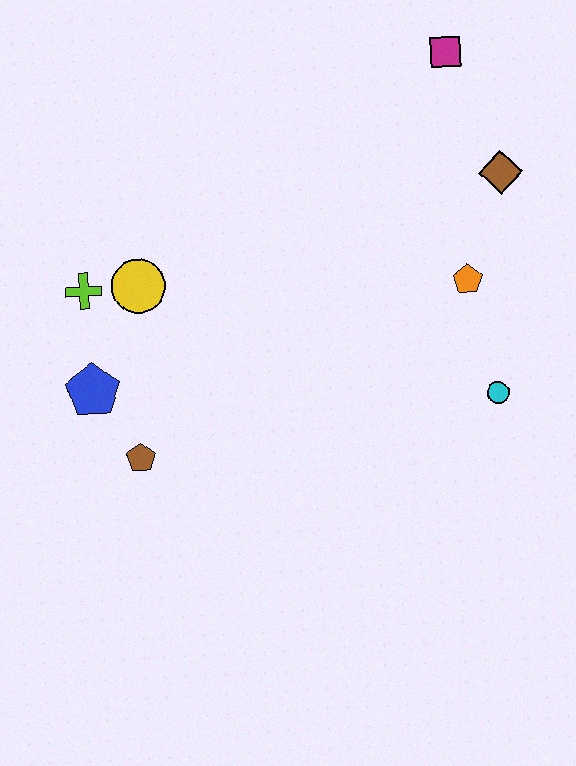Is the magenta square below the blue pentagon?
No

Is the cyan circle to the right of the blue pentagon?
Yes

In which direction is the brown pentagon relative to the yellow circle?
The brown pentagon is below the yellow circle.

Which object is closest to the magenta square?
The brown diamond is closest to the magenta square.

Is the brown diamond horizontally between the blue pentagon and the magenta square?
No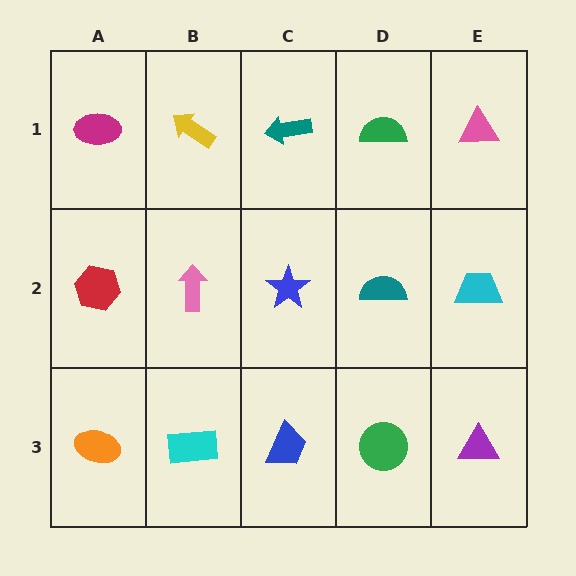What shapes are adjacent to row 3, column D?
A teal semicircle (row 2, column D), a blue trapezoid (row 3, column C), a purple triangle (row 3, column E).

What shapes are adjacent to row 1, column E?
A cyan trapezoid (row 2, column E), a green semicircle (row 1, column D).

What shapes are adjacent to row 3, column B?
A pink arrow (row 2, column B), an orange ellipse (row 3, column A), a blue trapezoid (row 3, column C).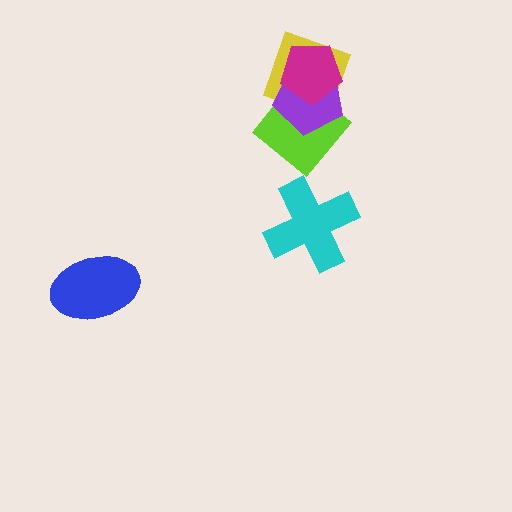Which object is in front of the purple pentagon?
The magenta pentagon is in front of the purple pentagon.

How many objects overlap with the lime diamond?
3 objects overlap with the lime diamond.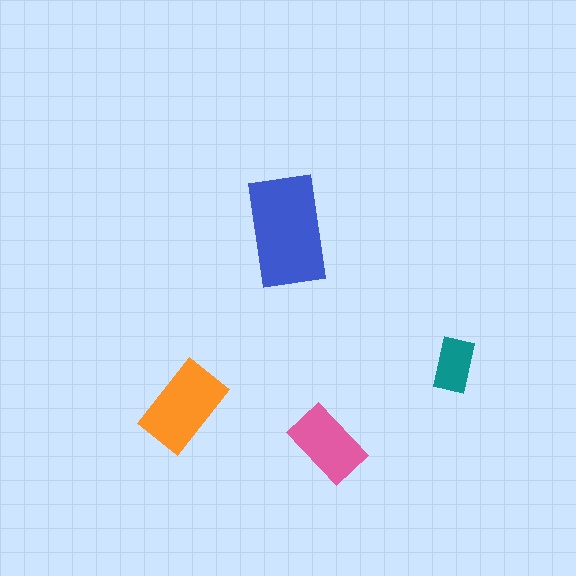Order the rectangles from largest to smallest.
the blue one, the orange one, the pink one, the teal one.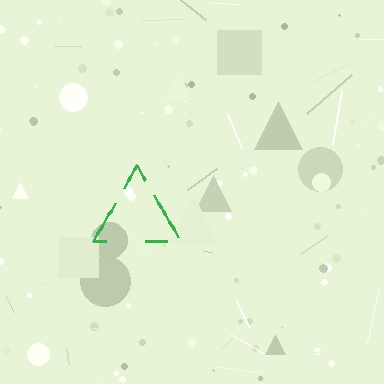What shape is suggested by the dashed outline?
The dashed outline suggests a triangle.